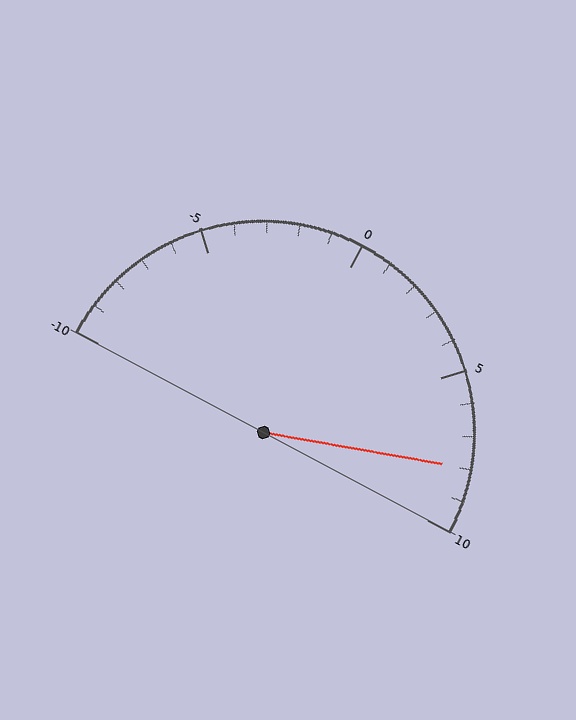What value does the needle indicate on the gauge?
The needle indicates approximately 8.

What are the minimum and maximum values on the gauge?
The gauge ranges from -10 to 10.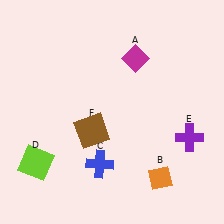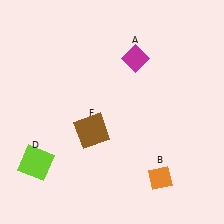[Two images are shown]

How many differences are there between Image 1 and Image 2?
There are 2 differences between the two images.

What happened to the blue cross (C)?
The blue cross (C) was removed in Image 2. It was in the bottom-left area of Image 1.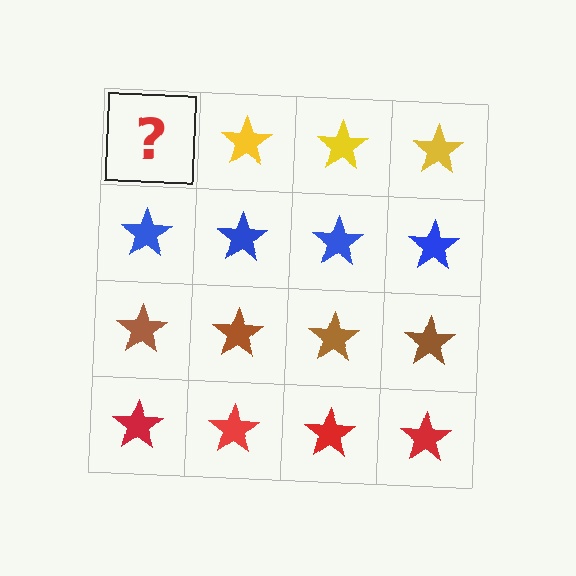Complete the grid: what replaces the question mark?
The question mark should be replaced with a yellow star.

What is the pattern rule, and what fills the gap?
The rule is that each row has a consistent color. The gap should be filled with a yellow star.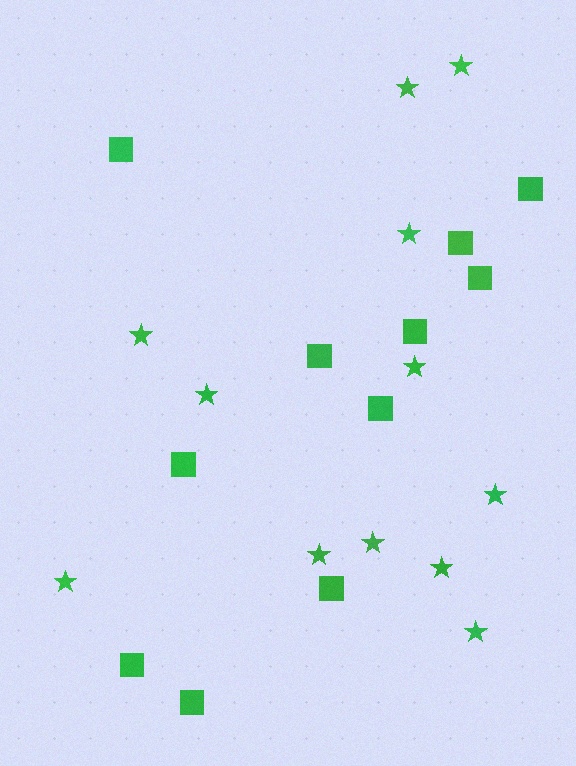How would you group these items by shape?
There are 2 groups: one group of stars (12) and one group of squares (11).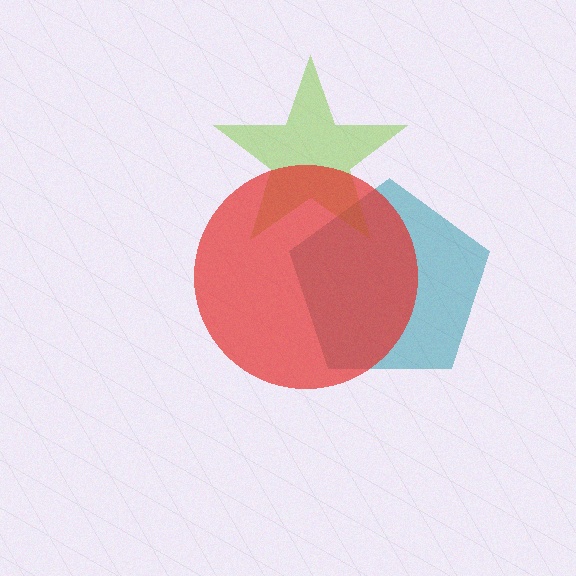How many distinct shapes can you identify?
There are 3 distinct shapes: a teal pentagon, a lime star, a red circle.